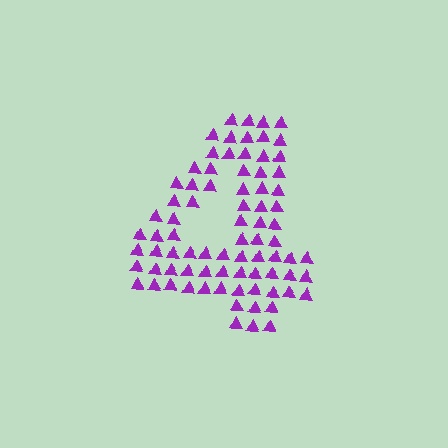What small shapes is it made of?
It is made of small triangles.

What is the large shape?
The large shape is the digit 4.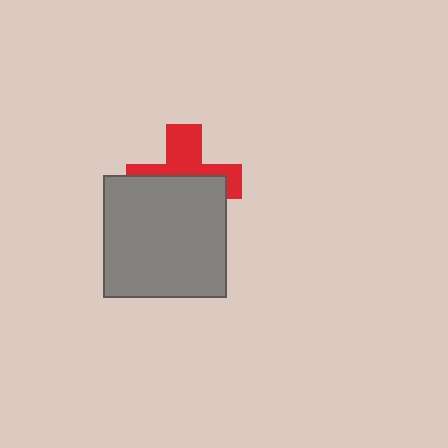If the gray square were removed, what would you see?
You would see the complete red cross.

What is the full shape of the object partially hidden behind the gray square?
The partially hidden object is a red cross.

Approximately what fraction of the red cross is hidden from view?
Roughly 55% of the red cross is hidden behind the gray square.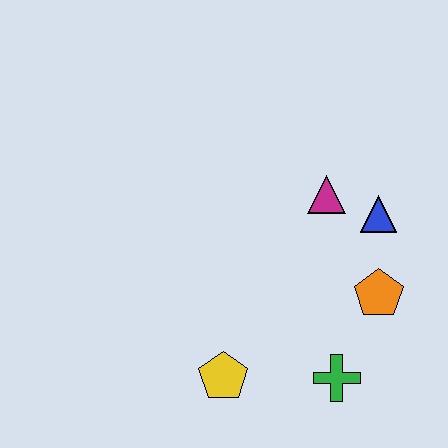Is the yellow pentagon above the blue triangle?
No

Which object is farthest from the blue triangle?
The yellow pentagon is farthest from the blue triangle.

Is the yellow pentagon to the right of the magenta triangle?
No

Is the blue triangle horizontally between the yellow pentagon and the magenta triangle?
No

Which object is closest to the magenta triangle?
The blue triangle is closest to the magenta triangle.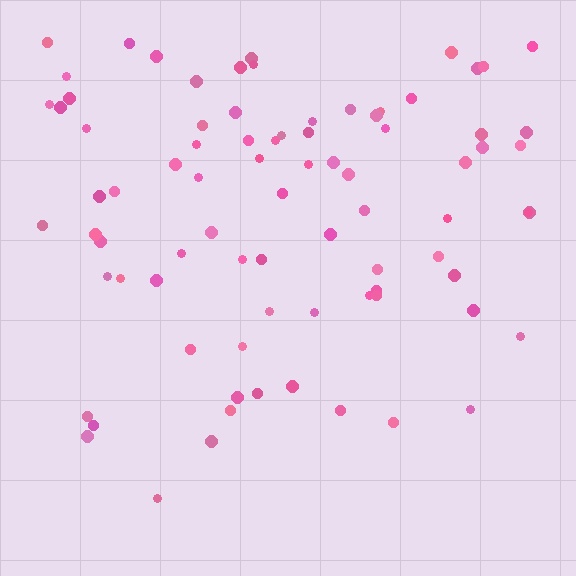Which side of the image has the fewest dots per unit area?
The bottom.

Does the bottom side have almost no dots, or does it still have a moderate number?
Still a moderate number, just noticeably fewer than the top.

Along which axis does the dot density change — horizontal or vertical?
Vertical.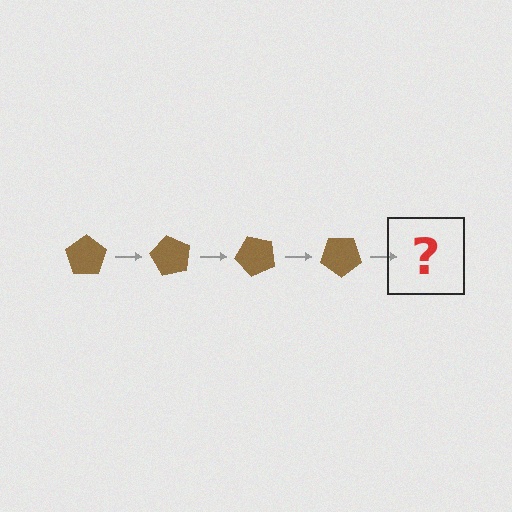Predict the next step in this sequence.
The next step is a brown pentagon rotated 240 degrees.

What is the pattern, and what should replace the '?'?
The pattern is that the pentagon rotates 60 degrees each step. The '?' should be a brown pentagon rotated 240 degrees.